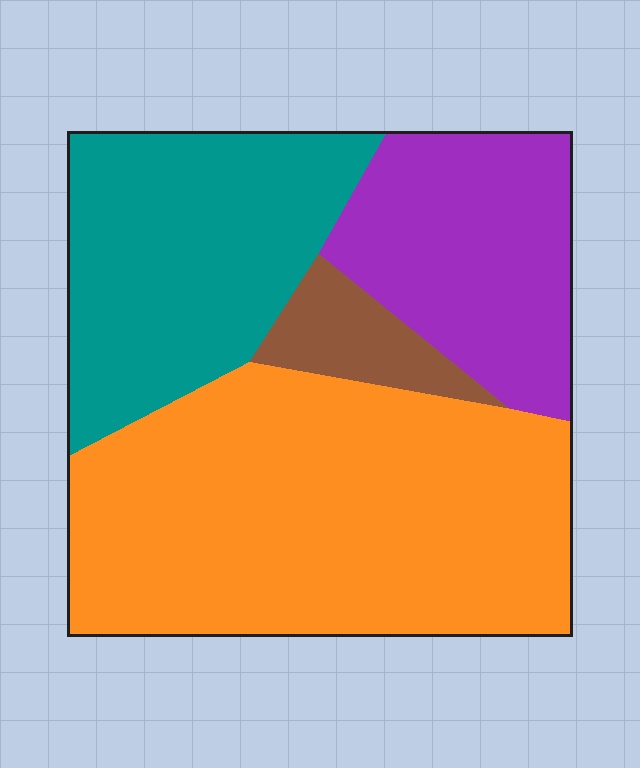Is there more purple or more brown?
Purple.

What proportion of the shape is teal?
Teal takes up between a sixth and a third of the shape.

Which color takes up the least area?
Brown, at roughly 5%.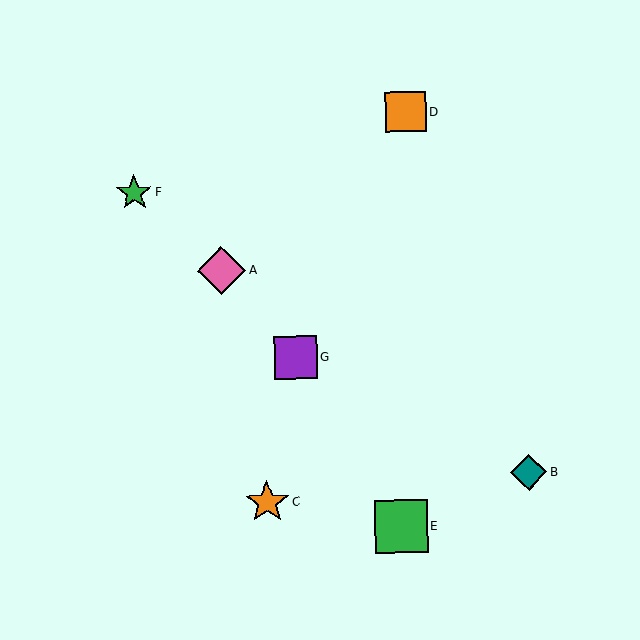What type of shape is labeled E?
Shape E is a green square.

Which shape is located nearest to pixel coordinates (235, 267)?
The pink diamond (labeled A) at (222, 271) is nearest to that location.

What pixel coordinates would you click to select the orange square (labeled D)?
Click at (406, 112) to select the orange square D.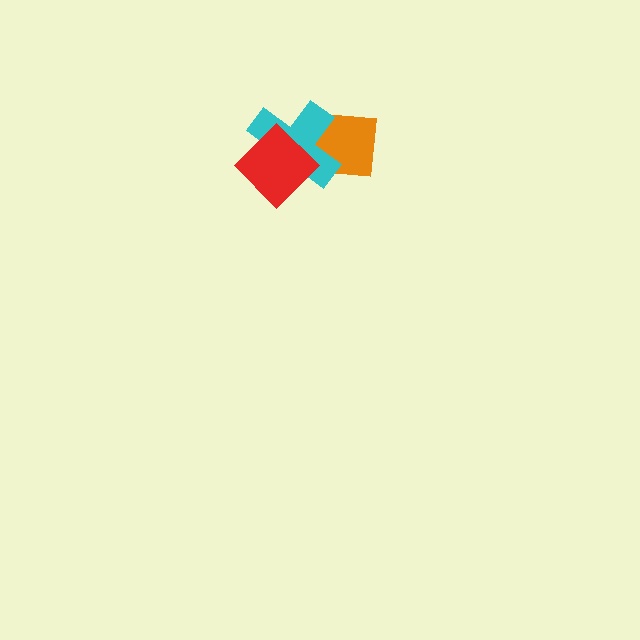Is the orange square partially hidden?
Yes, it is partially covered by another shape.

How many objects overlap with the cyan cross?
2 objects overlap with the cyan cross.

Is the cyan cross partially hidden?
Yes, it is partially covered by another shape.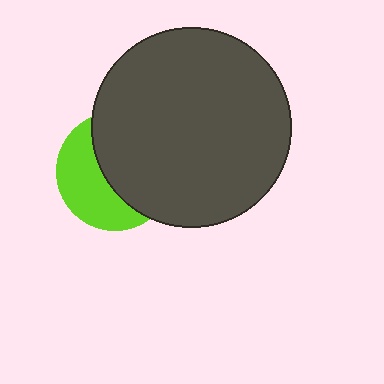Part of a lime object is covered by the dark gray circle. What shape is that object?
It is a circle.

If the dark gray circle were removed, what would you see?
You would see the complete lime circle.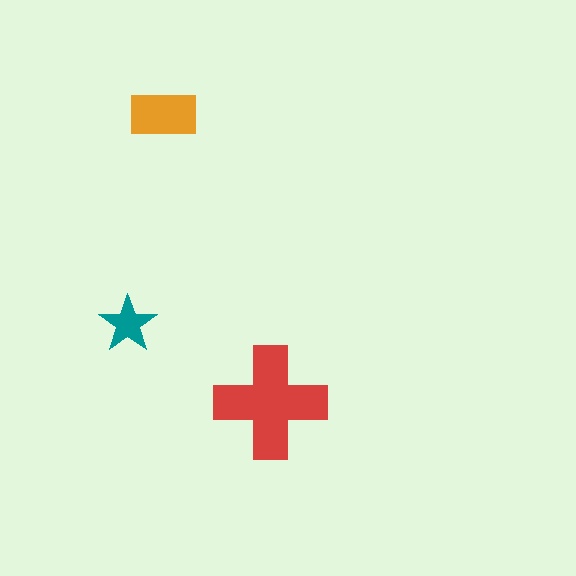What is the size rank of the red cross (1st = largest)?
1st.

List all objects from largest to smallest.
The red cross, the orange rectangle, the teal star.